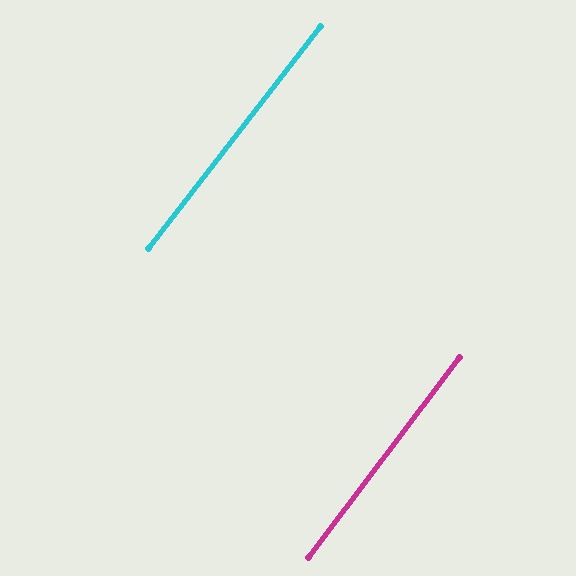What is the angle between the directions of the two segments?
Approximately 1 degree.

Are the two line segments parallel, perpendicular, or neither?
Parallel — their directions differ by only 0.7°.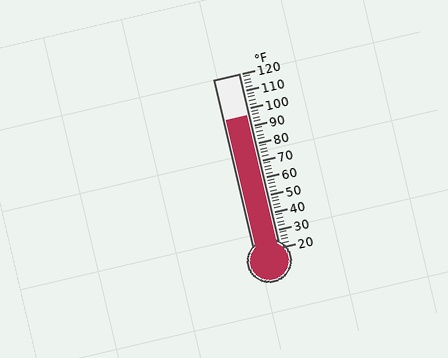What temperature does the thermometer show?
The thermometer shows approximately 96°F.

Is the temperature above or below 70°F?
The temperature is above 70°F.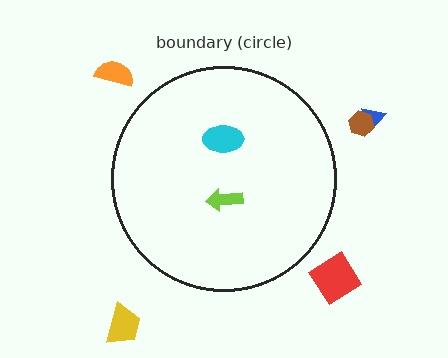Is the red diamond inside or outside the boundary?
Outside.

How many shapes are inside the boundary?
2 inside, 5 outside.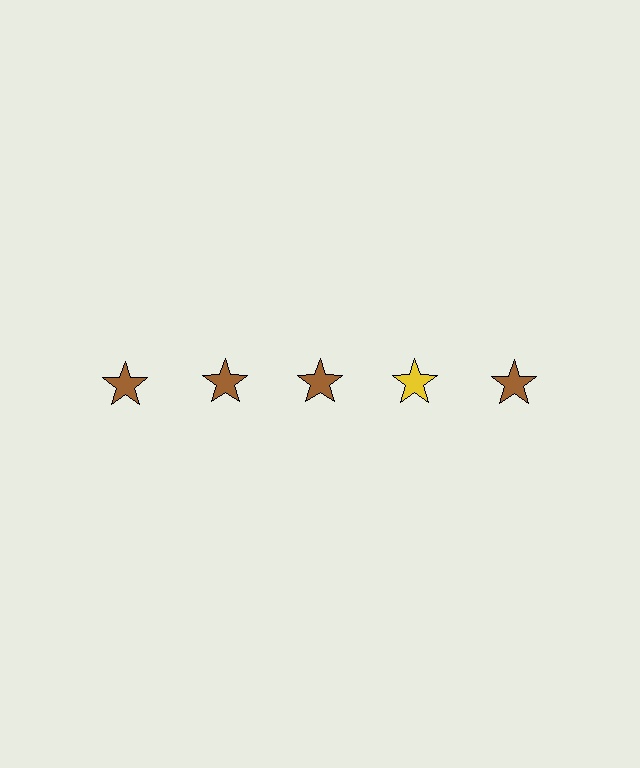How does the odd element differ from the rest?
It has a different color: yellow instead of brown.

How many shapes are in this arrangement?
There are 5 shapes arranged in a grid pattern.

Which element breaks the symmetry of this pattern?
The yellow star in the top row, second from right column breaks the symmetry. All other shapes are brown stars.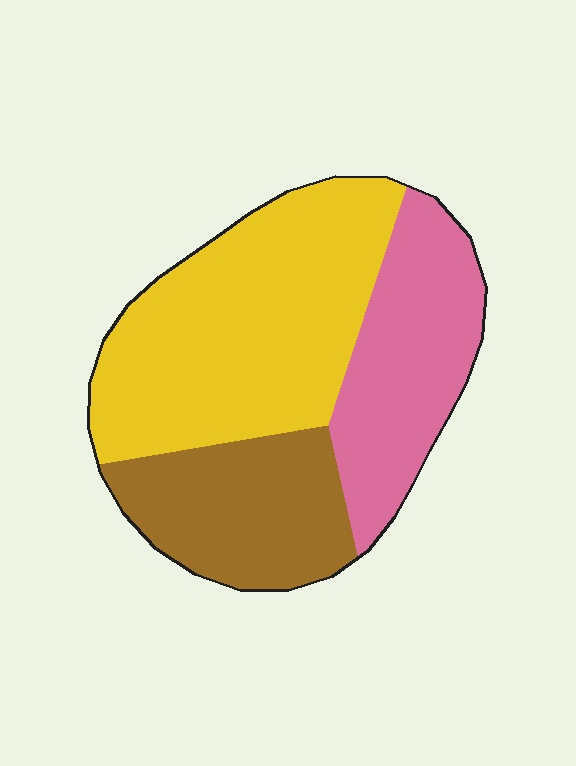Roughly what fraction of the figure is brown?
Brown takes up between a sixth and a third of the figure.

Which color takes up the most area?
Yellow, at roughly 50%.